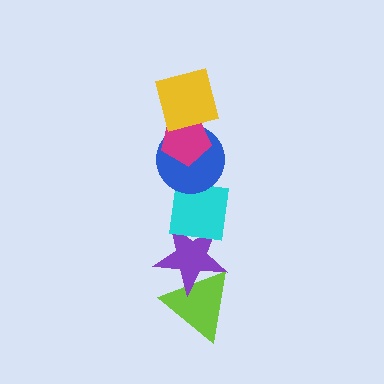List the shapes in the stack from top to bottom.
From top to bottom: the yellow square, the magenta pentagon, the blue circle, the cyan square, the purple star, the lime triangle.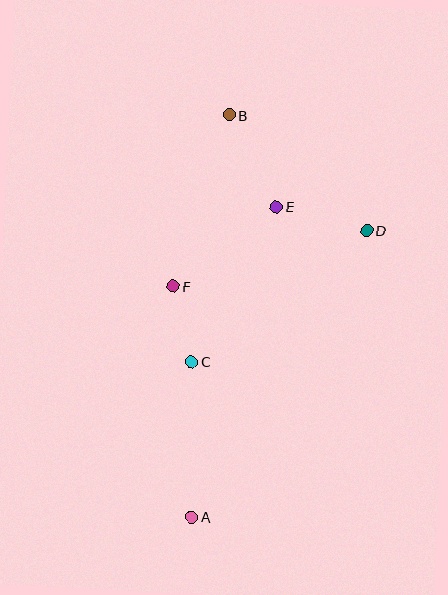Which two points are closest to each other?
Points C and F are closest to each other.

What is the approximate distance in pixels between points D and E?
The distance between D and E is approximately 94 pixels.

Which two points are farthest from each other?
Points A and B are farthest from each other.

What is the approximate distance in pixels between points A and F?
The distance between A and F is approximately 232 pixels.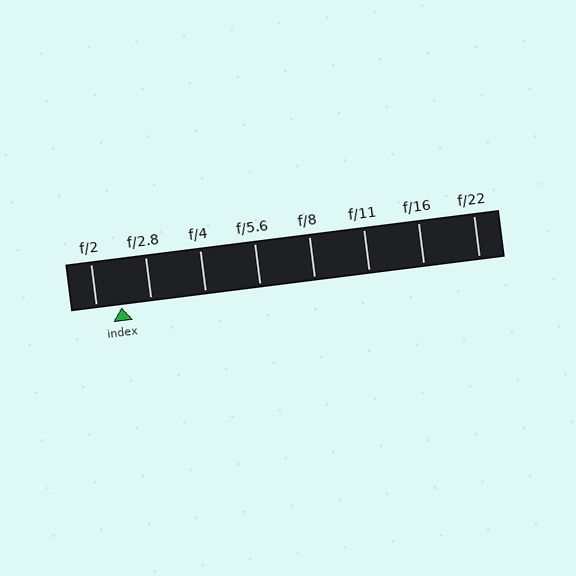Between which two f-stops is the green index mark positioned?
The index mark is between f/2 and f/2.8.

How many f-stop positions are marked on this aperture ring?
There are 8 f-stop positions marked.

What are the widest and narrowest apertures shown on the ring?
The widest aperture shown is f/2 and the narrowest is f/22.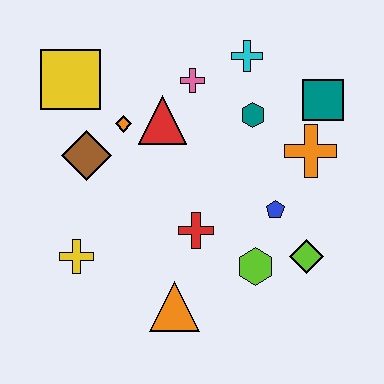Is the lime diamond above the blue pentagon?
No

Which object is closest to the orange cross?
The teal square is closest to the orange cross.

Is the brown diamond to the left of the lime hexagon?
Yes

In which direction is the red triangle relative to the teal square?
The red triangle is to the left of the teal square.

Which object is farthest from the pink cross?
The orange triangle is farthest from the pink cross.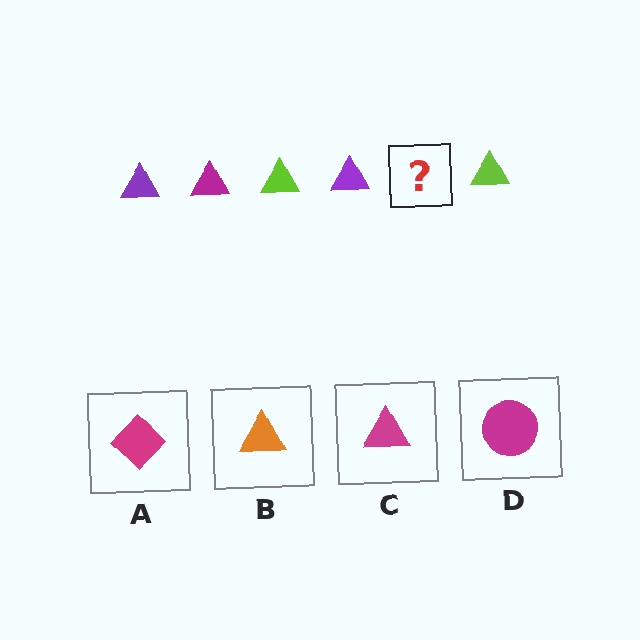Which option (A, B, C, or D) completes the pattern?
C.